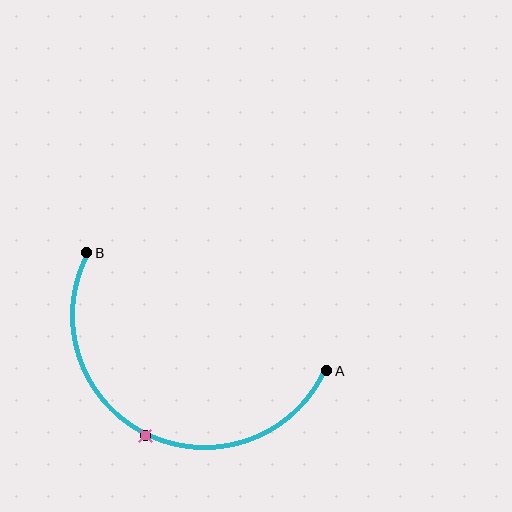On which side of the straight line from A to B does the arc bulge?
The arc bulges below the straight line connecting A and B.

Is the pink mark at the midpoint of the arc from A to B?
Yes. The pink mark lies on the arc at equal arc-length from both A and B — it is the arc midpoint.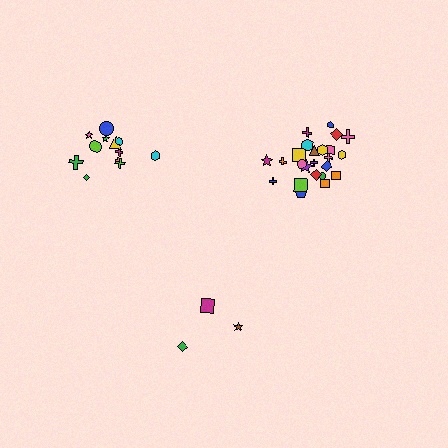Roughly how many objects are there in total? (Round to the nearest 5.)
Roughly 40 objects in total.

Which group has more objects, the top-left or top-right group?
The top-right group.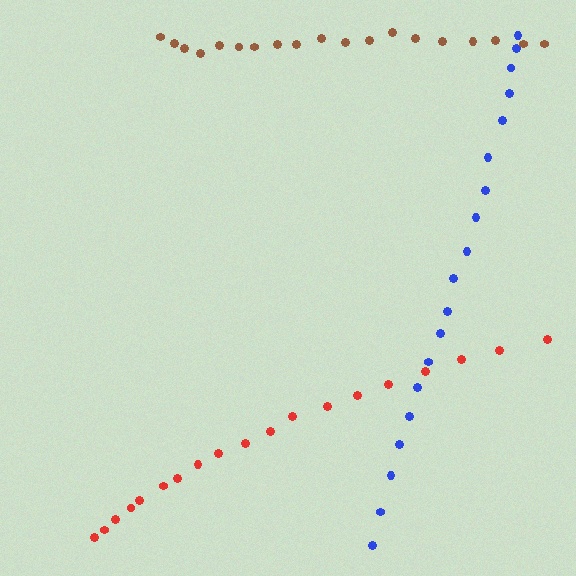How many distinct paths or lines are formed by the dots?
There are 3 distinct paths.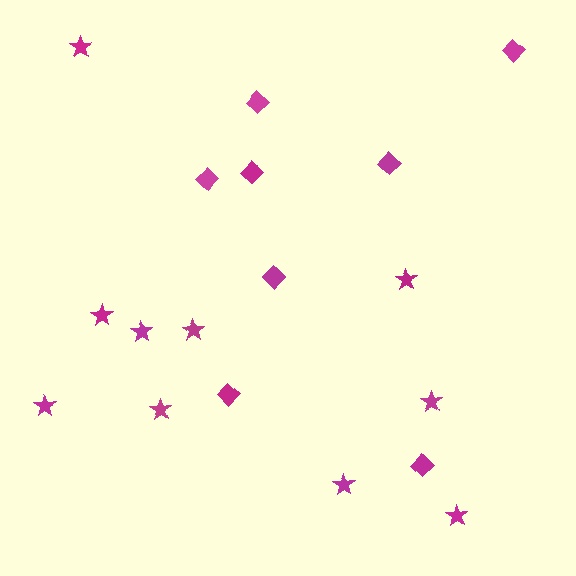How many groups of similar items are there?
There are 2 groups: one group of stars (10) and one group of diamonds (8).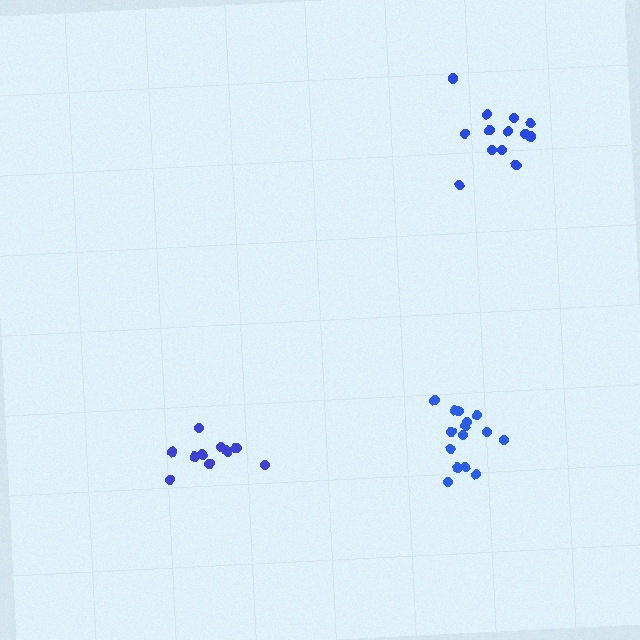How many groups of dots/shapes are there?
There are 3 groups.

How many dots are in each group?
Group 1: 15 dots, Group 2: 12 dots, Group 3: 13 dots (40 total).